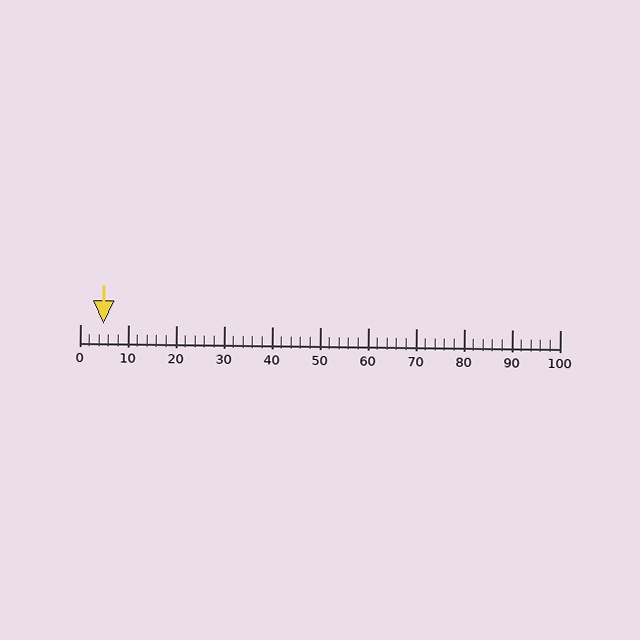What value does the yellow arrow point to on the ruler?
The yellow arrow points to approximately 5.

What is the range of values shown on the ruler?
The ruler shows values from 0 to 100.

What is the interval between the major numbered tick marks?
The major tick marks are spaced 10 units apart.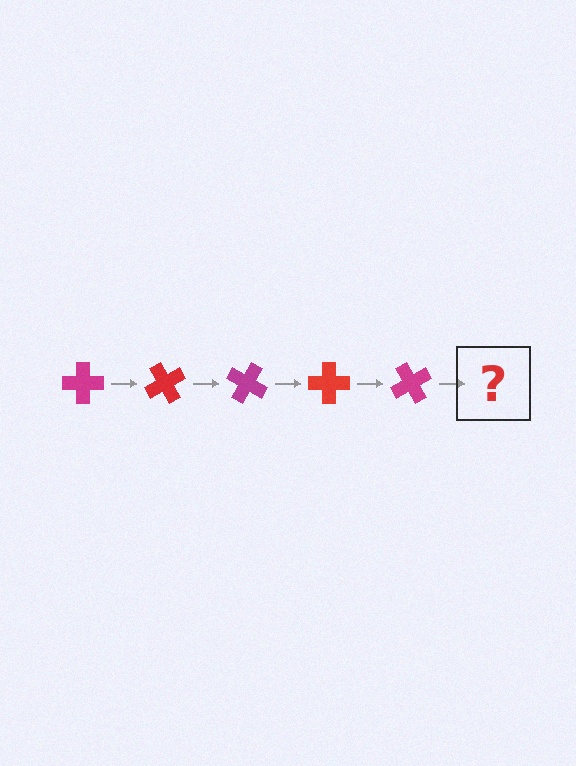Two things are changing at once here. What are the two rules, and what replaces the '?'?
The two rules are that it rotates 60 degrees each step and the color cycles through magenta and red. The '?' should be a red cross, rotated 300 degrees from the start.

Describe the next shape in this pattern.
It should be a red cross, rotated 300 degrees from the start.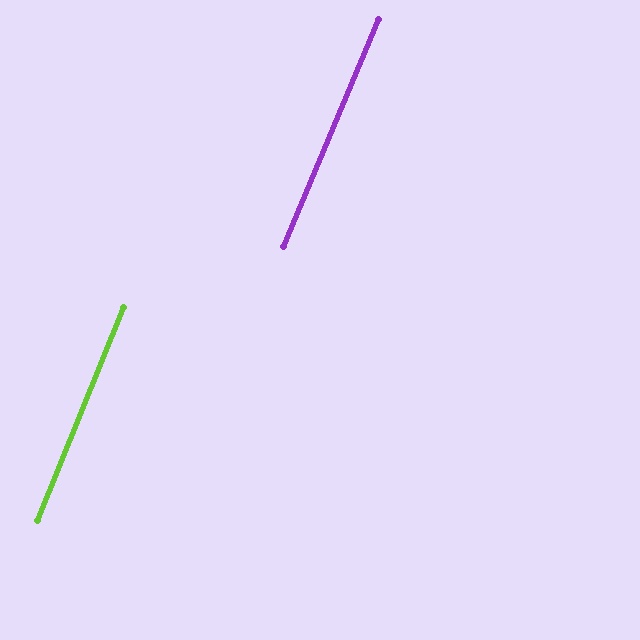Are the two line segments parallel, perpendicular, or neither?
Parallel — their directions differ by only 0.7°.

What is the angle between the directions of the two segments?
Approximately 1 degree.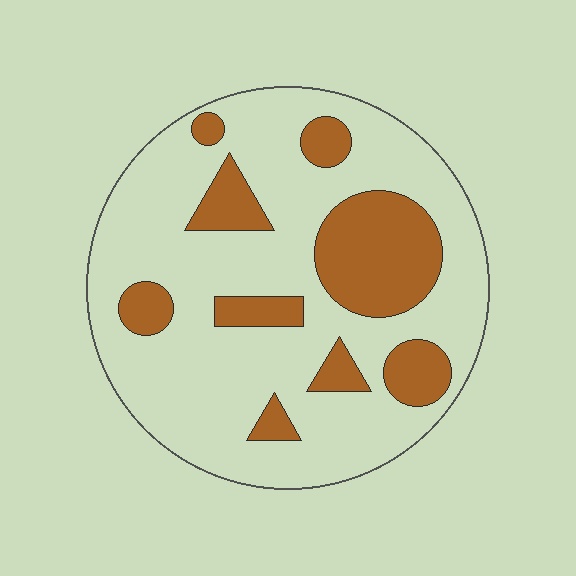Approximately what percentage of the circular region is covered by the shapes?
Approximately 25%.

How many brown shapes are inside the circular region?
9.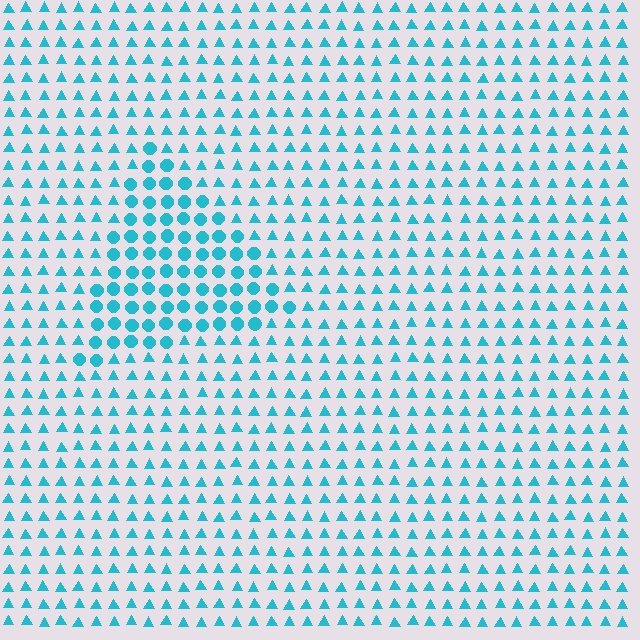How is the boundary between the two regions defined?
The boundary is defined by a change in element shape: circles inside vs. triangles outside. All elements share the same color and spacing.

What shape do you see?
I see a triangle.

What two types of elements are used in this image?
The image uses circles inside the triangle region and triangles outside it.